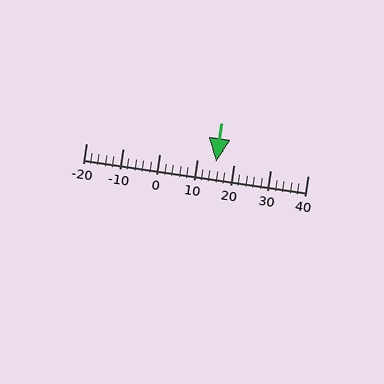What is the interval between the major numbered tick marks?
The major tick marks are spaced 10 units apart.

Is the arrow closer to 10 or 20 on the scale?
The arrow is closer to 20.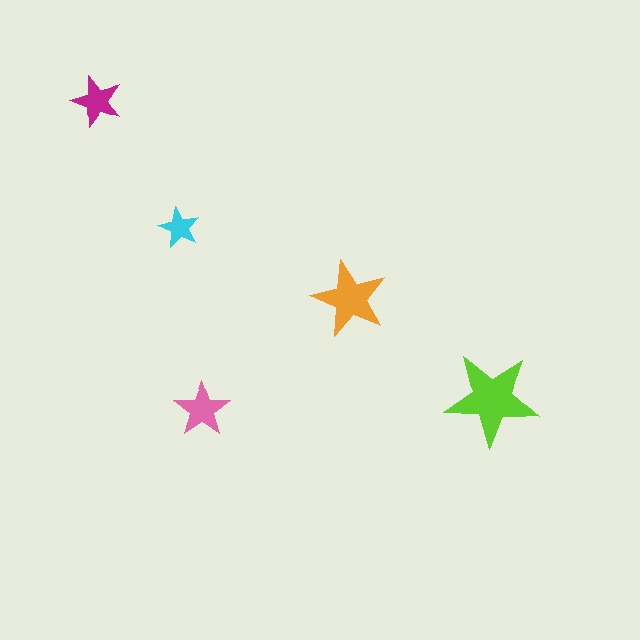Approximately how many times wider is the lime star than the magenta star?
About 2 times wider.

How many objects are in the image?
There are 5 objects in the image.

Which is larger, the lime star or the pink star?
The lime one.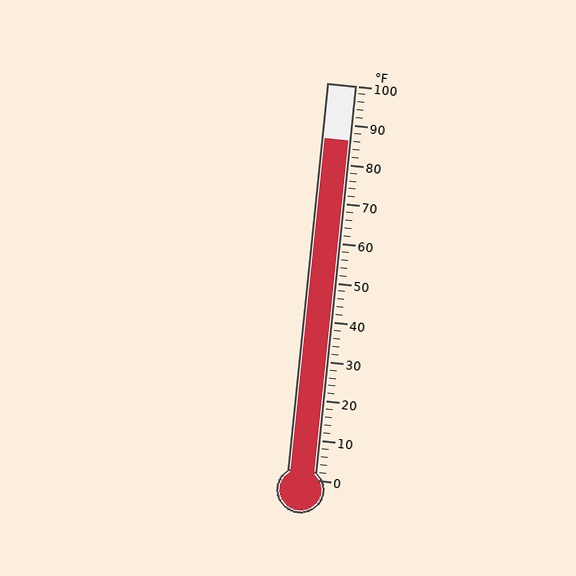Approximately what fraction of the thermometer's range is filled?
The thermometer is filled to approximately 85% of its range.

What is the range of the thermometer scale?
The thermometer scale ranges from 0°F to 100°F.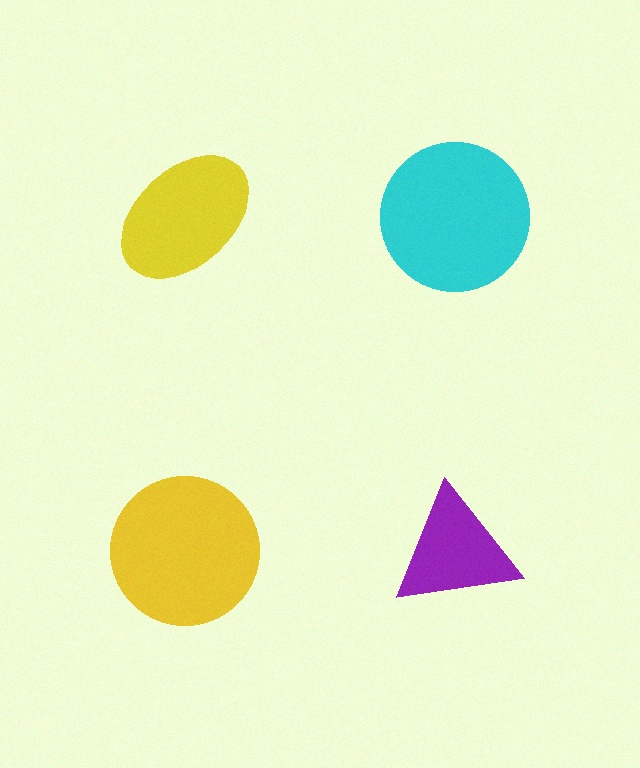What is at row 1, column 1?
A yellow ellipse.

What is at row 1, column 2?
A cyan circle.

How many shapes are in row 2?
2 shapes.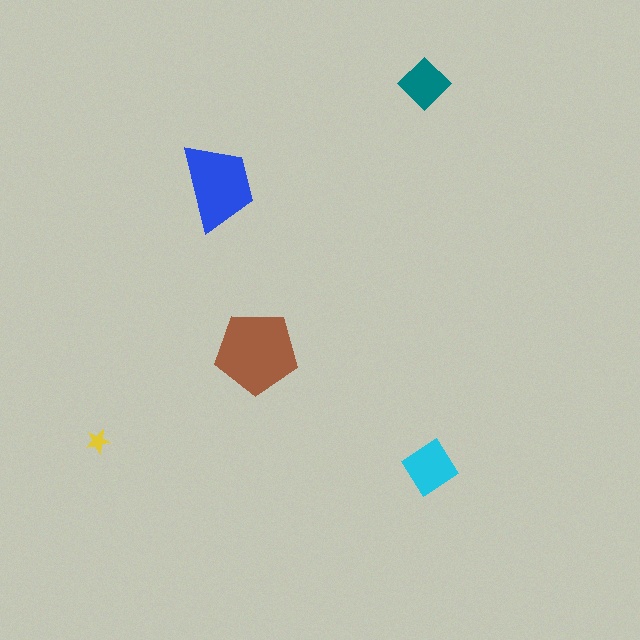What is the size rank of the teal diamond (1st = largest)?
4th.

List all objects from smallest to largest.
The yellow star, the teal diamond, the cyan diamond, the blue trapezoid, the brown pentagon.